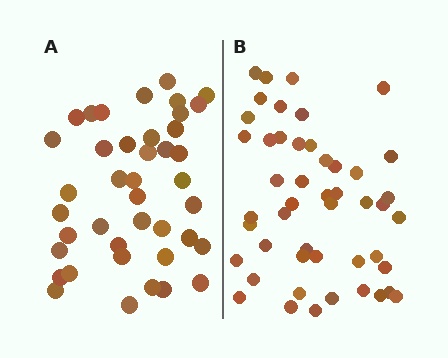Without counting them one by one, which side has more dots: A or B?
Region B (the right region) has more dots.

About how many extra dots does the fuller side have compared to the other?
Region B has roughly 8 or so more dots than region A.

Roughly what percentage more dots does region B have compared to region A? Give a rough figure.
About 15% more.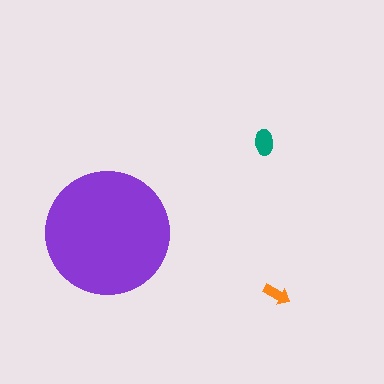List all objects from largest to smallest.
The purple circle, the teal ellipse, the orange arrow.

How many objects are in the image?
There are 3 objects in the image.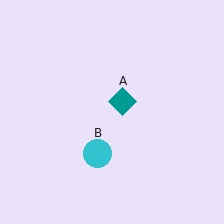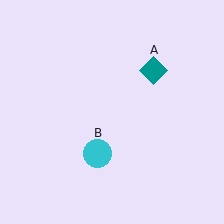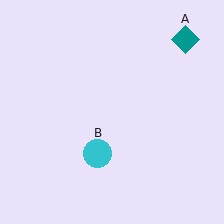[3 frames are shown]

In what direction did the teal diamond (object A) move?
The teal diamond (object A) moved up and to the right.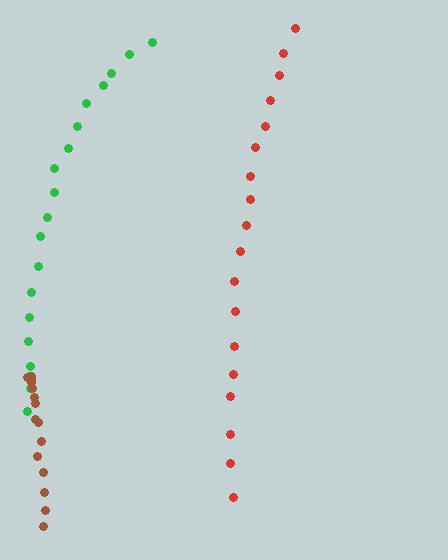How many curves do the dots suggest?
There are 3 distinct paths.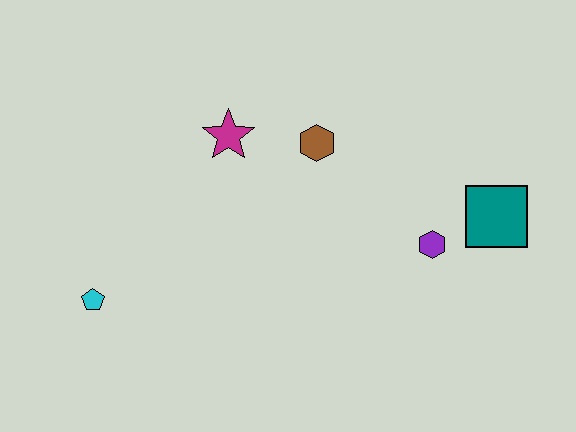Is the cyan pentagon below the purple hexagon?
Yes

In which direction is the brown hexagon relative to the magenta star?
The brown hexagon is to the right of the magenta star.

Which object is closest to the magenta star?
The brown hexagon is closest to the magenta star.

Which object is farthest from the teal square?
The cyan pentagon is farthest from the teal square.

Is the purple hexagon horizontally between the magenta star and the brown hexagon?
No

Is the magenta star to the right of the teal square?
No